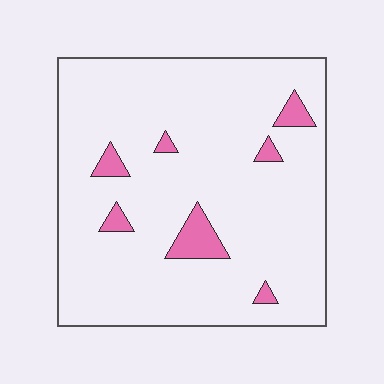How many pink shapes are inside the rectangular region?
7.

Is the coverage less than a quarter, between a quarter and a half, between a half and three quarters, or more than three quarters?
Less than a quarter.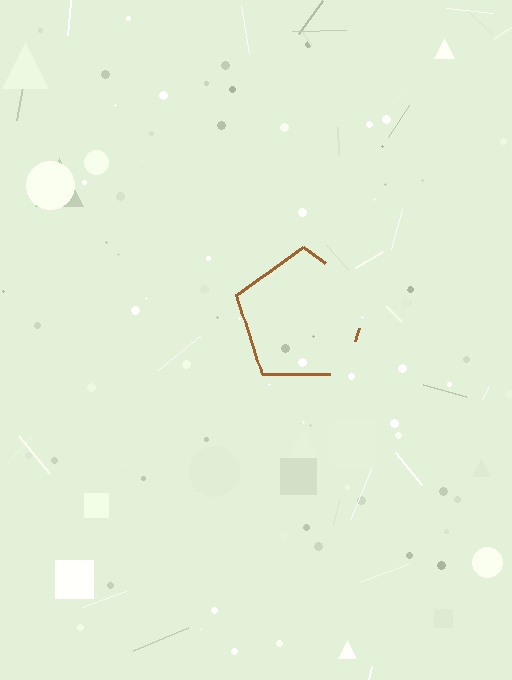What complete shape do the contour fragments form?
The contour fragments form a pentagon.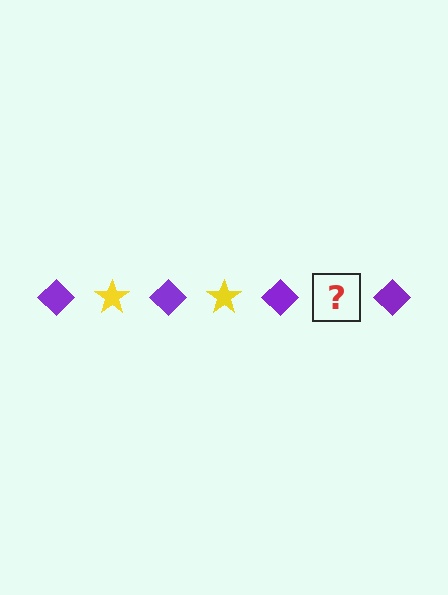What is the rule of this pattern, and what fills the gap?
The rule is that the pattern alternates between purple diamond and yellow star. The gap should be filled with a yellow star.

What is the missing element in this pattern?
The missing element is a yellow star.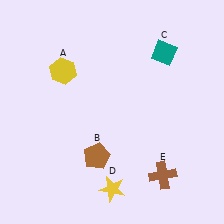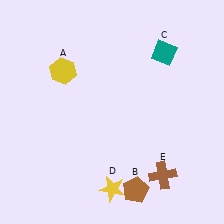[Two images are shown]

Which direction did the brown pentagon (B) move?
The brown pentagon (B) moved right.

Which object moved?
The brown pentagon (B) moved right.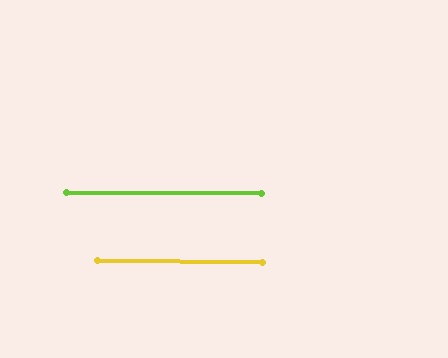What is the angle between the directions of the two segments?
Approximately 0 degrees.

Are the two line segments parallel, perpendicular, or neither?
Parallel — their directions differ by only 0.4°.